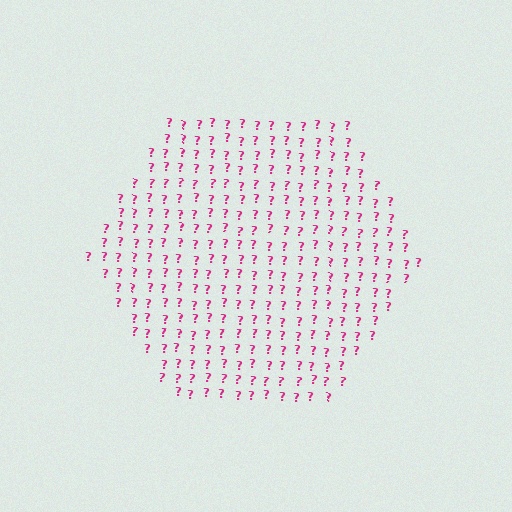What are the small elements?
The small elements are question marks.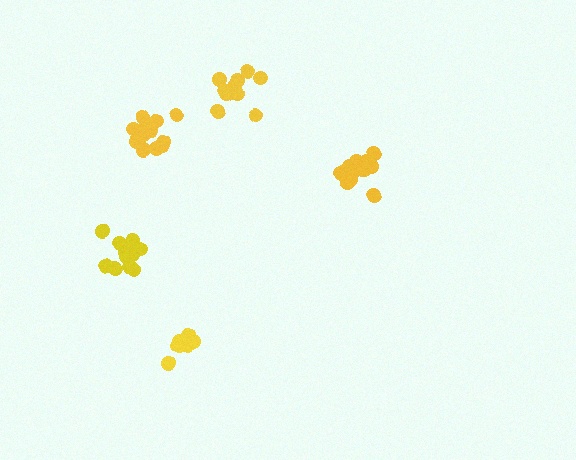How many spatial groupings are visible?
There are 5 spatial groupings.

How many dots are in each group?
Group 1: 11 dots, Group 2: 12 dots, Group 3: 8 dots, Group 4: 12 dots, Group 5: 13 dots (56 total).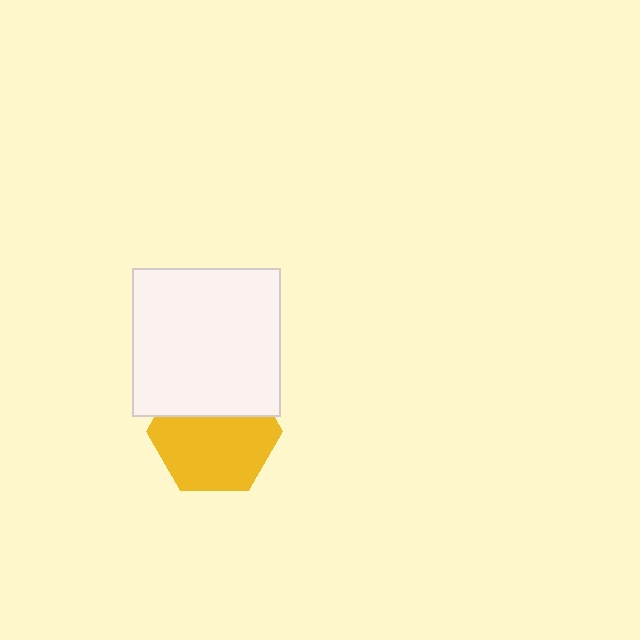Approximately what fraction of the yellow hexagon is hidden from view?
Roughly 35% of the yellow hexagon is hidden behind the white square.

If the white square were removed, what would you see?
You would see the complete yellow hexagon.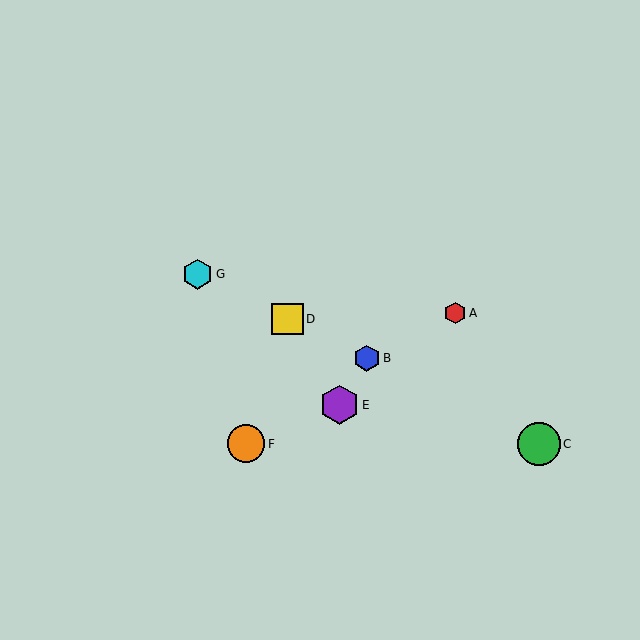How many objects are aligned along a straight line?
4 objects (B, C, D, G) are aligned along a straight line.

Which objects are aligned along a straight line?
Objects B, C, D, G are aligned along a straight line.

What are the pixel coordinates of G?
Object G is at (197, 274).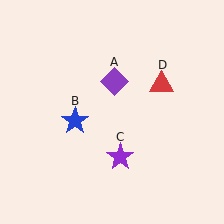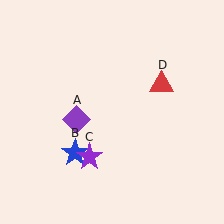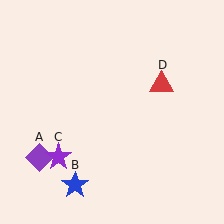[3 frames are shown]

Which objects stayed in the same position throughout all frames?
Red triangle (object D) remained stationary.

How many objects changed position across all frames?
3 objects changed position: purple diamond (object A), blue star (object B), purple star (object C).